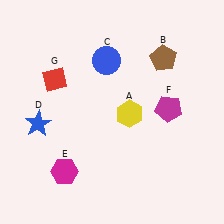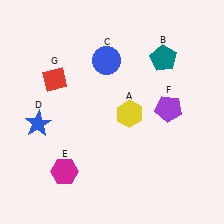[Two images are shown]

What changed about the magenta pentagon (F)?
In Image 1, F is magenta. In Image 2, it changed to purple.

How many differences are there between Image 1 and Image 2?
There are 2 differences between the two images.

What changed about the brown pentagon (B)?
In Image 1, B is brown. In Image 2, it changed to teal.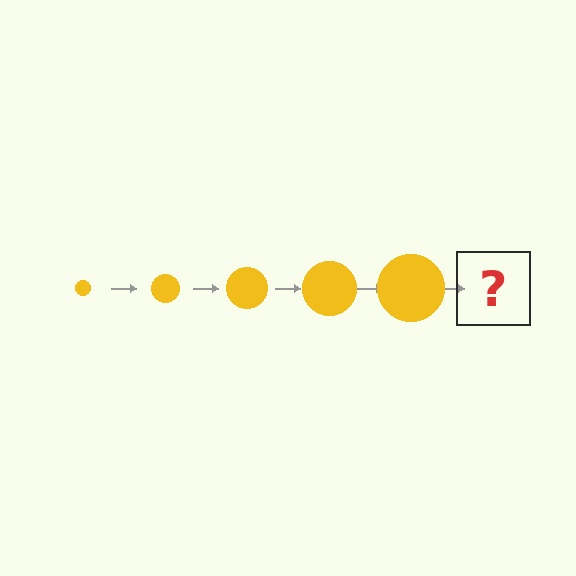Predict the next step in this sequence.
The next step is a yellow circle, larger than the previous one.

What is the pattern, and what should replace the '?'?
The pattern is that the circle gets progressively larger each step. The '?' should be a yellow circle, larger than the previous one.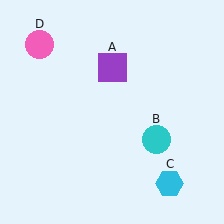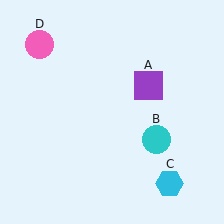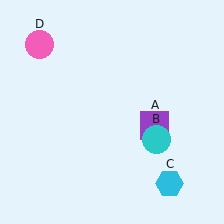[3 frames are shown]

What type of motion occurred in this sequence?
The purple square (object A) rotated clockwise around the center of the scene.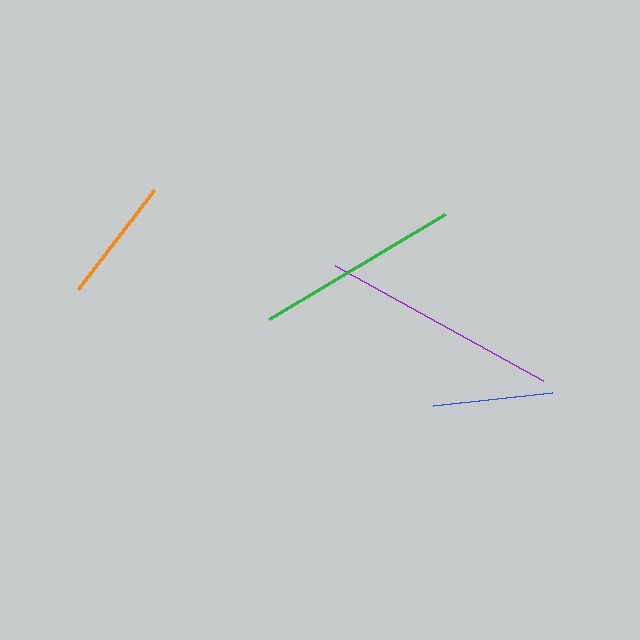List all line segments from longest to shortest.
From longest to shortest: purple, green, orange, blue.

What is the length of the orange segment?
The orange segment is approximately 125 pixels long.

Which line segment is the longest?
The purple line is the longest at approximately 237 pixels.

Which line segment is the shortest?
The blue line is the shortest at approximately 120 pixels.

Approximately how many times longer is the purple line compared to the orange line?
The purple line is approximately 1.9 times the length of the orange line.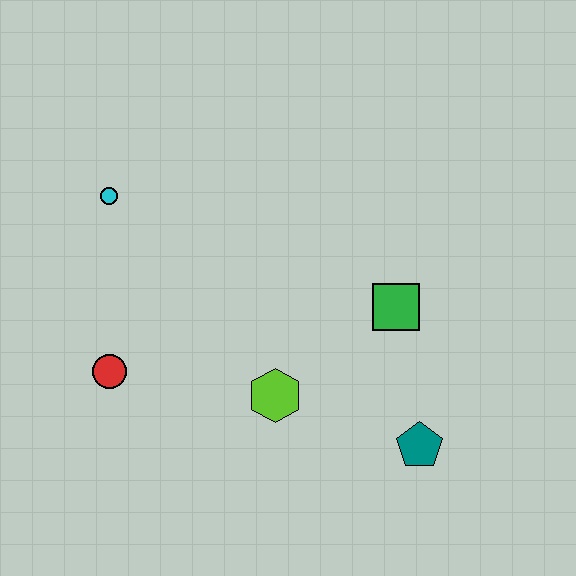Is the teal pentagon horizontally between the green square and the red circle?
No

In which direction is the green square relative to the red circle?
The green square is to the right of the red circle.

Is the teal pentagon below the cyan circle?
Yes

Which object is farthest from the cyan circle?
The teal pentagon is farthest from the cyan circle.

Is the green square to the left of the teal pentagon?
Yes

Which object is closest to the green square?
The teal pentagon is closest to the green square.